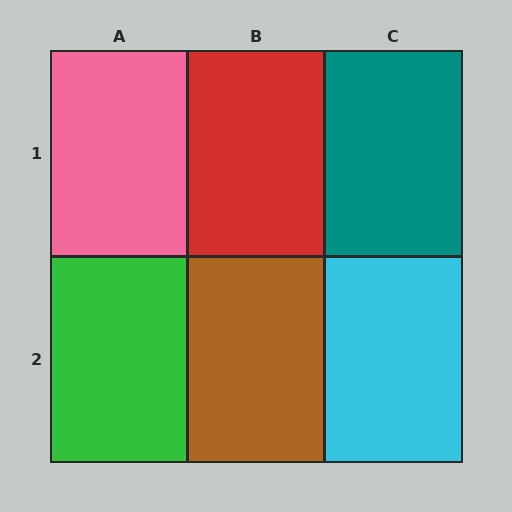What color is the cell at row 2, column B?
Brown.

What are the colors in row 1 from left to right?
Pink, red, teal.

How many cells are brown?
1 cell is brown.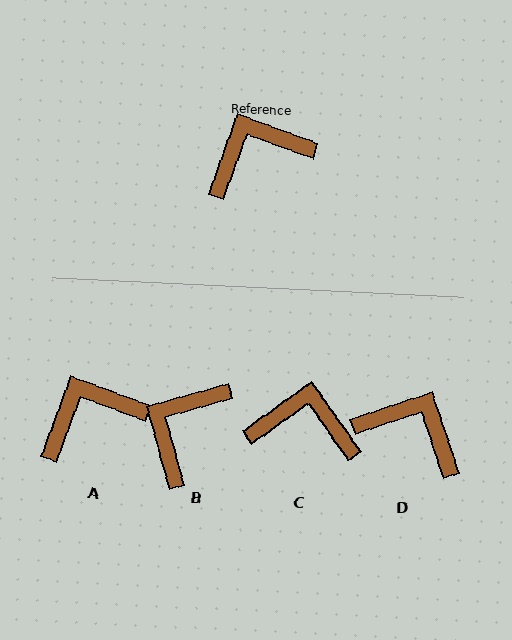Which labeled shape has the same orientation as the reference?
A.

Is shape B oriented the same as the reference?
No, it is off by about 36 degrees.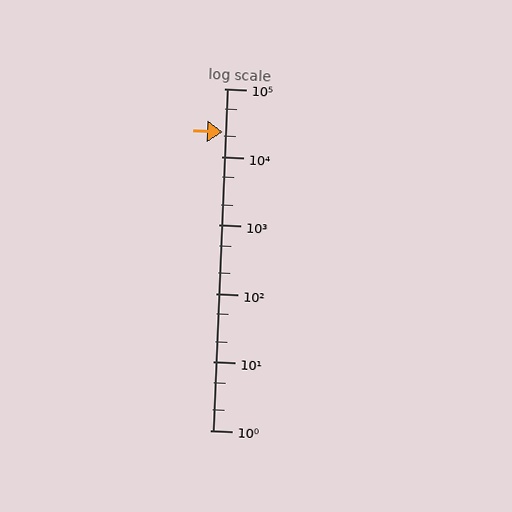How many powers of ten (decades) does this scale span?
The scale spans 5 decades, from 1 to 100000.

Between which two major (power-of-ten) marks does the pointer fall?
The pointer is between 10000 and 100000.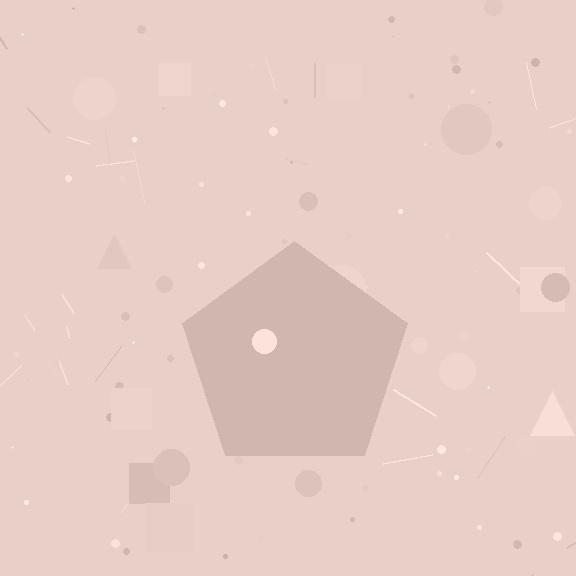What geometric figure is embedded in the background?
A pentagon is embedded in the background.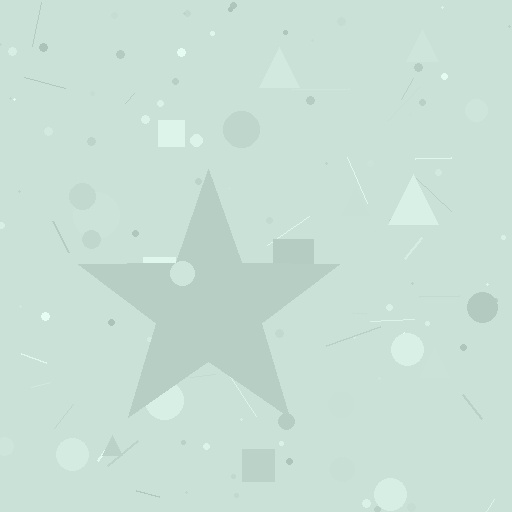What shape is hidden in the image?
A star is hidden in the image.